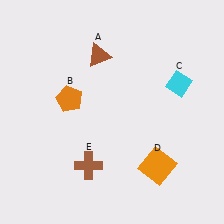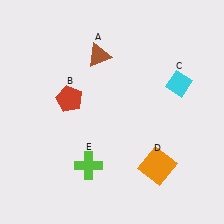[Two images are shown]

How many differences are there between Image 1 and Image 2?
There are 2 differences between the two images.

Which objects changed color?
B changed from orange to red. E changed from brown to lime.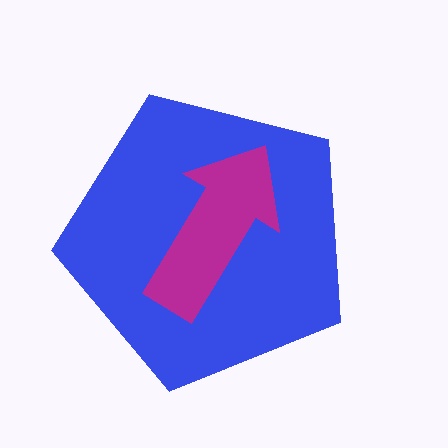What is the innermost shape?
The magenta arrow.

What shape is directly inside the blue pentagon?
The magenta arrow.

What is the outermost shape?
The blue pentagon.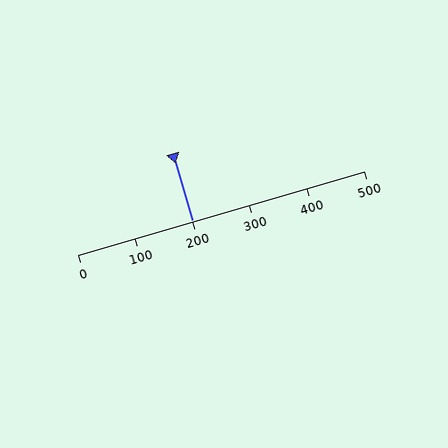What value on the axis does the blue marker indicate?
The marker indicates approximately 200.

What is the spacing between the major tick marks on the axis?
The major ticks are spaced 100 apart.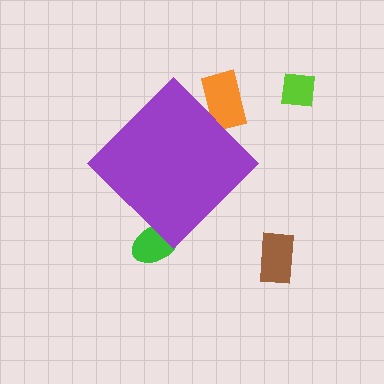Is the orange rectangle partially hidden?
Yes, the orange rectangle is partially hidden behind the purple diamond.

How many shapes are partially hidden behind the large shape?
2 shapes are partially hidden.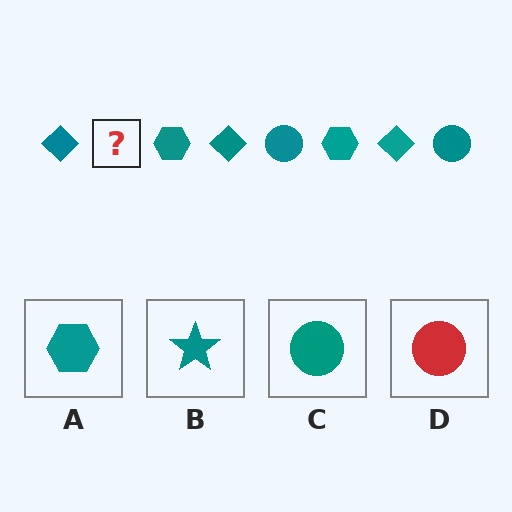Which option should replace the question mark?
Option C.